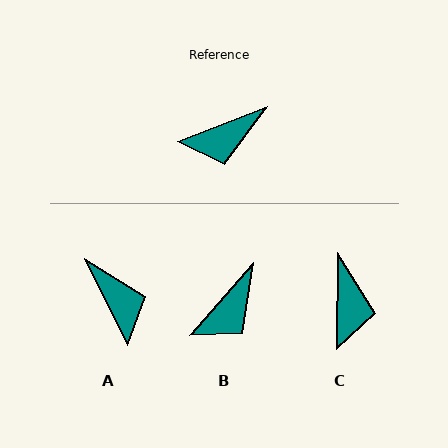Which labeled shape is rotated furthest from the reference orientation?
A, about 96 degrees away.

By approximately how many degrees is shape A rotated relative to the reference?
Approximately 96 degrees counter-clockwise.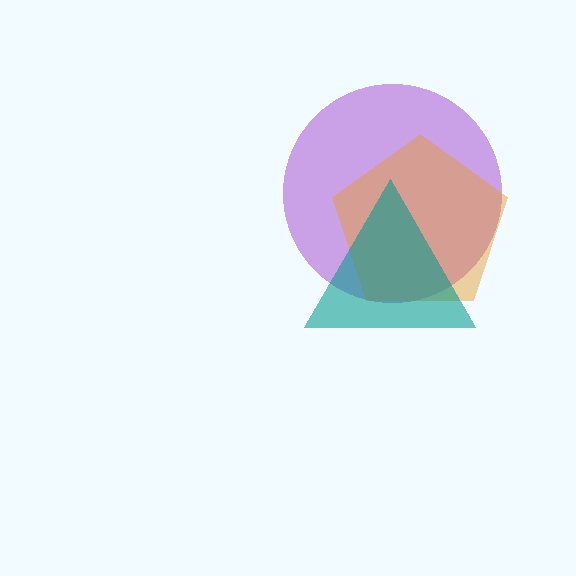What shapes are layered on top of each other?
The layered shapes are: a purple circle, an orange pentagon, a teal triangle.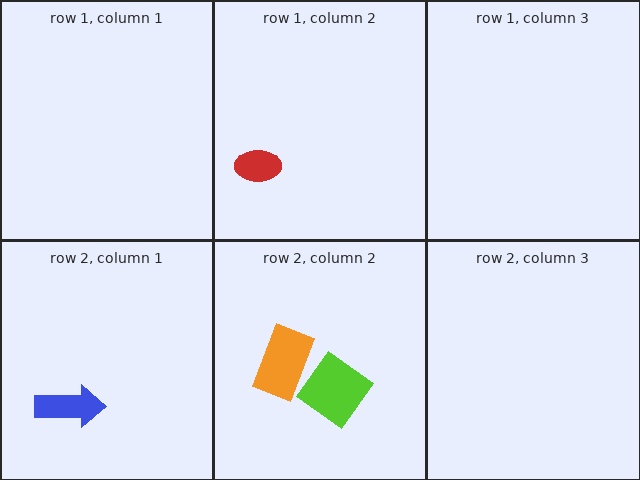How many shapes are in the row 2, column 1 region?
1.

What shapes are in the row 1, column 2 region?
The red ellipse.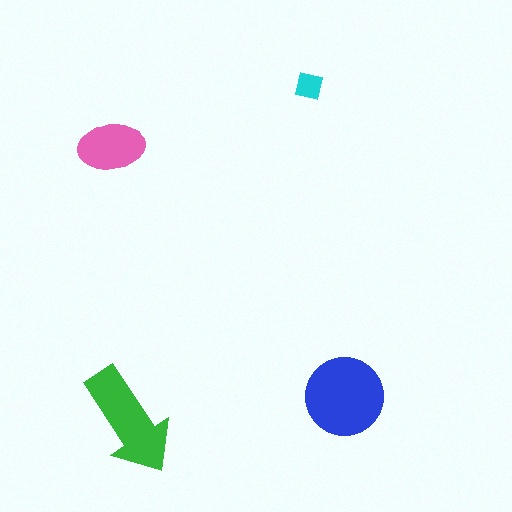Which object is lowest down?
The green arrow is bottommost.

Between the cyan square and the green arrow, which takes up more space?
The green arrow.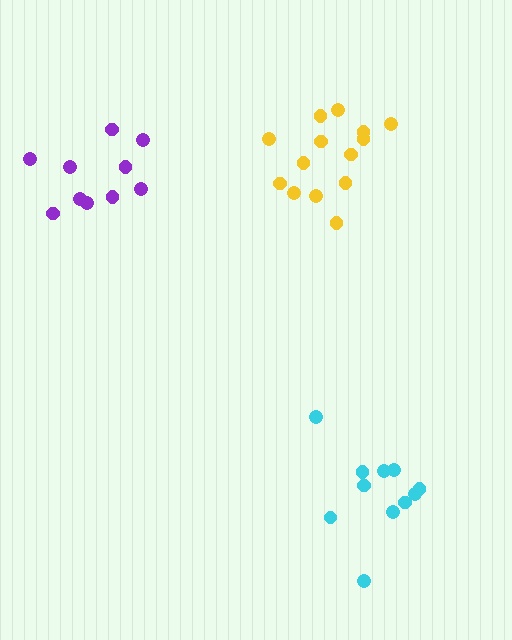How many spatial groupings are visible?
There are 3 spatial groupings.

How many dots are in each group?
Group 1: 11 dots, Group 2: 14 dots, Group 3: 10 dots (35 total).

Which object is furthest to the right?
The cyan cluster is rightmost.